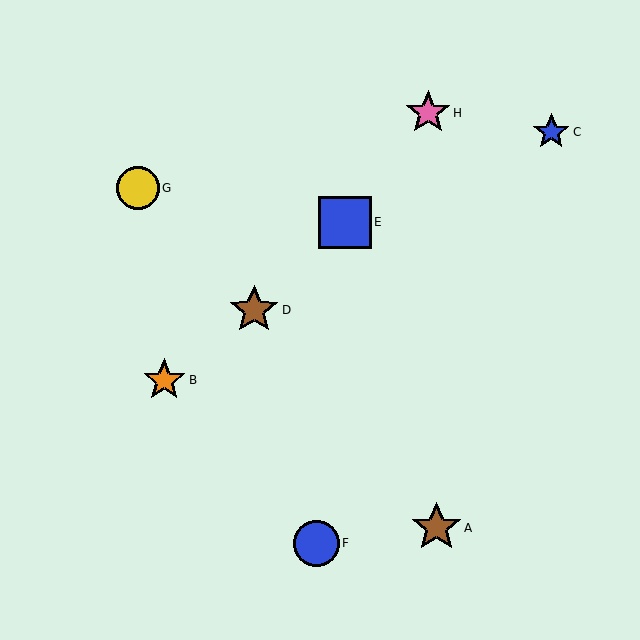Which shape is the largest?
The blue square (labeled E) is the largest.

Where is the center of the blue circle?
The center of the blue circle is at (316, 543).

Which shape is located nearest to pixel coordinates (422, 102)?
The pink star (labeled H) at (428, 113) is nearest to that location.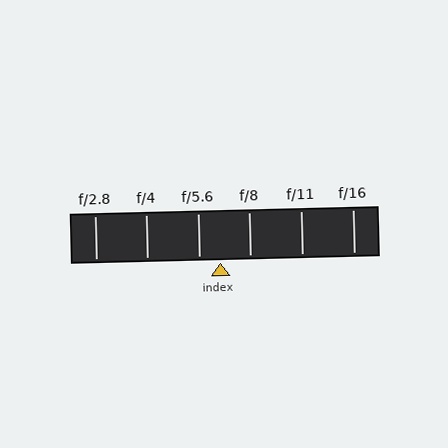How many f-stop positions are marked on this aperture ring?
There are 6 f-stop positions marked.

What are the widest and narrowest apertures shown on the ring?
The widest aperture shown is f/2.8 and the narrowest is f/16.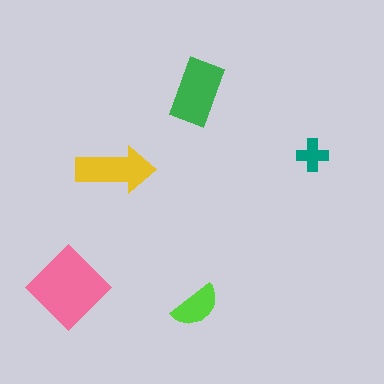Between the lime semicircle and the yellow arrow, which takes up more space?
The yellow arrow.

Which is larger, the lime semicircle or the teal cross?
The lime semicircle.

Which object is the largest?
The pink diamond.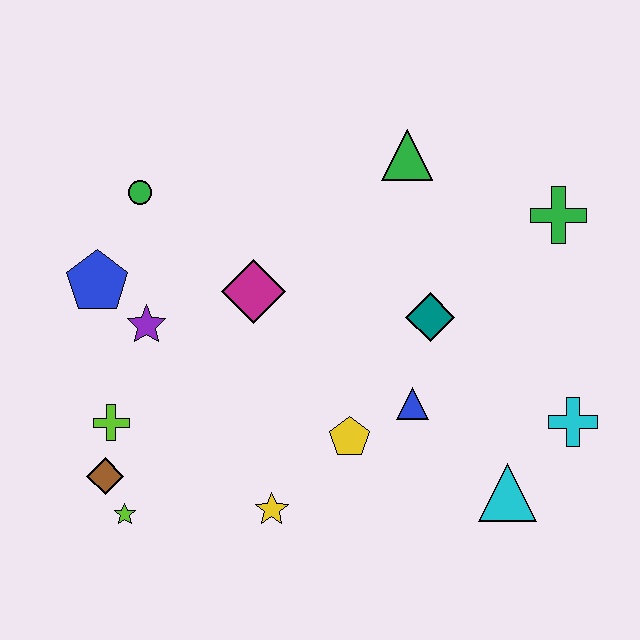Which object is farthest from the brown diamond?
The green cross is farthest from the brown diamond.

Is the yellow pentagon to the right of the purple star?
Yes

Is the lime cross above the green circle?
No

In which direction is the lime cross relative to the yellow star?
The lime cross is to the left of the yellow star.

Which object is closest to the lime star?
The brown diamond is closest to the lime star.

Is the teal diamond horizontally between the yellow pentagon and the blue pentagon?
No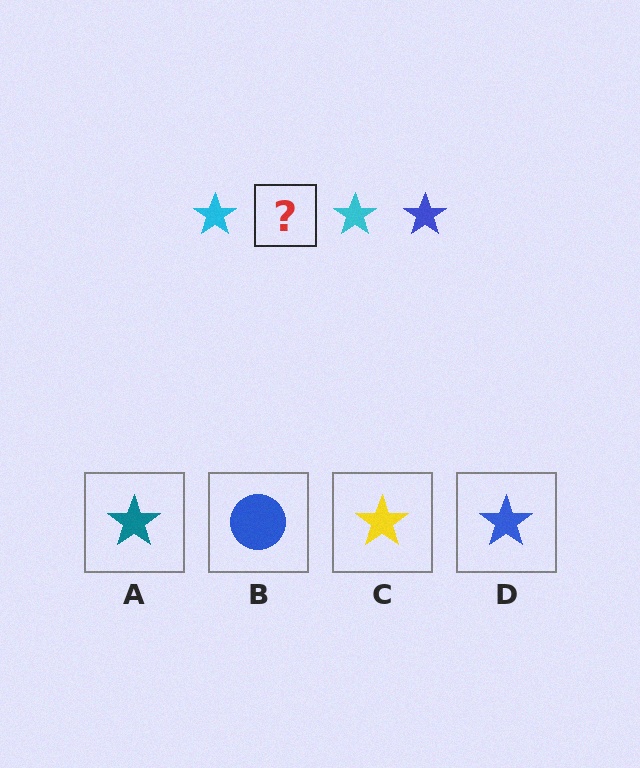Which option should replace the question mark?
Option D.